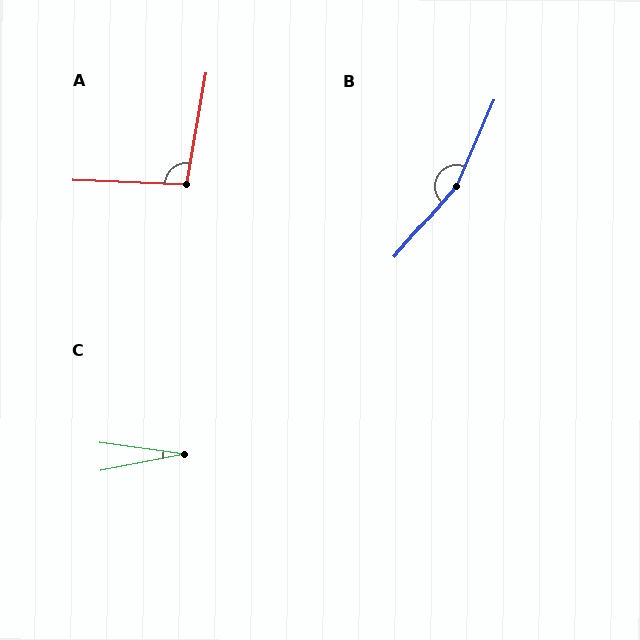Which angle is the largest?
B, at approximately 162 degrees.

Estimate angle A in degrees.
Approximately 98 degrees.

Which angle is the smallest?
C, at approximately 19 degrees.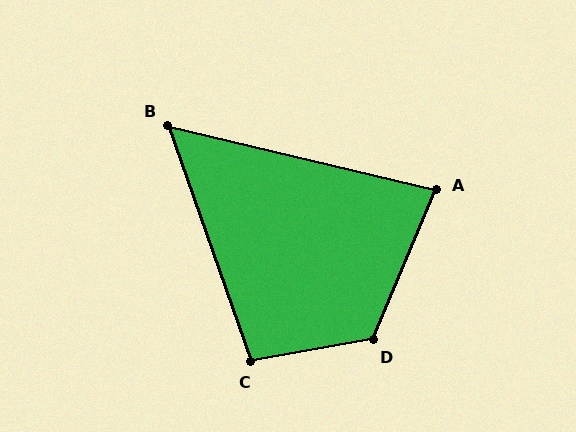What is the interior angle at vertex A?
Approximately 81 degrees (acute).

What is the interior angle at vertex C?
Approximately 99 degrees (obtuse).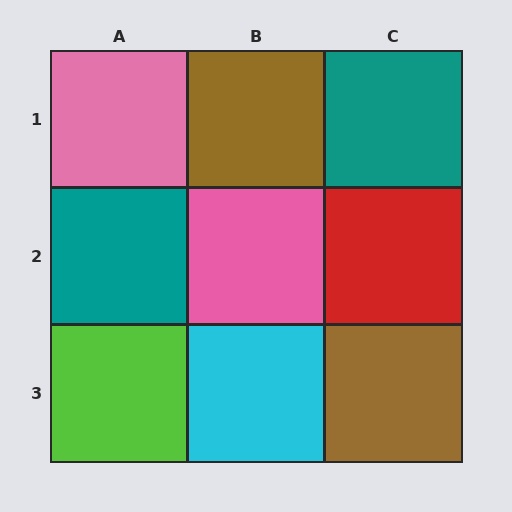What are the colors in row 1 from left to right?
Pink, brown, teal.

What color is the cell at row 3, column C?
Brown.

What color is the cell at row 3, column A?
Lime.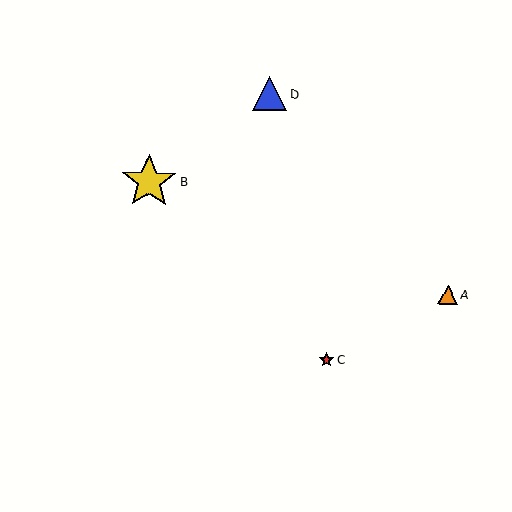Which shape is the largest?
The yellow star (labeled B) is the largest.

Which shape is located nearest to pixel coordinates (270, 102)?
The blue triangle (labeled D) at (270, 94) is nearest to that location.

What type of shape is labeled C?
Shape C is a red star.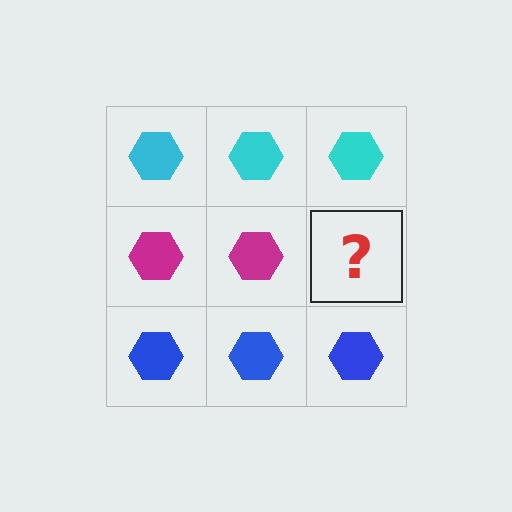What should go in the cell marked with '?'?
The missing cell should contain a magenta hexagon.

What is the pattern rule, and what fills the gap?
The rule is that each row has a consistent color. The gap should be filled with a magenta hexagon.